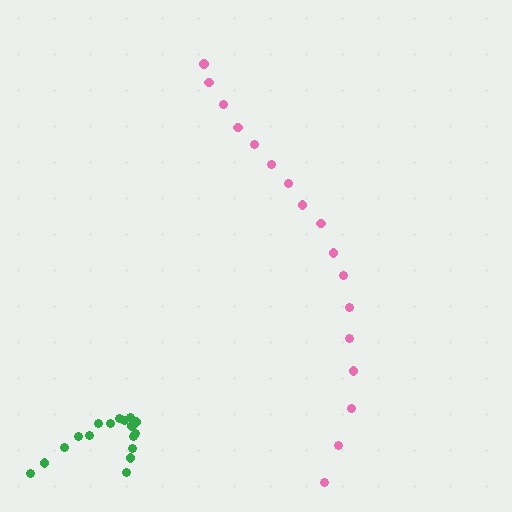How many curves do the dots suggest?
There are 2 distinct paths.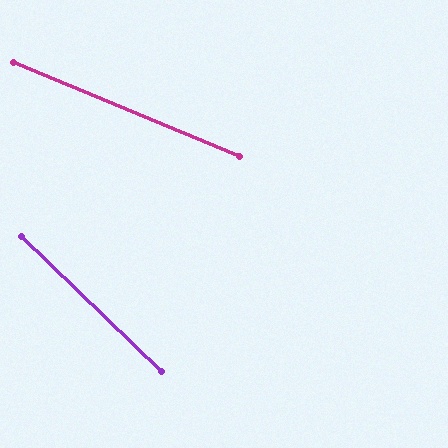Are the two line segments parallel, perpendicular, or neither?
Neither parallel nor perpendicular — they differ by about 22°.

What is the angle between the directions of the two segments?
Approximately 22 degrees.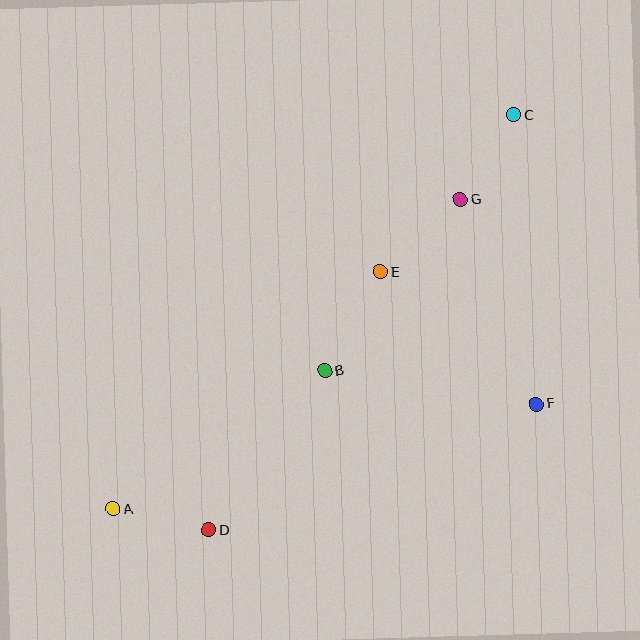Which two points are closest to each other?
Points A and D are closest to each other.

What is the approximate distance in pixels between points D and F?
The distance between D and F is approximately 351 pixels.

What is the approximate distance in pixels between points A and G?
The distance between A and G is approximately 465 pixels.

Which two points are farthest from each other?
Points A and C are farthest from each other.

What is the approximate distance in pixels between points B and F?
The distance between B and F is approximately 214 pixels.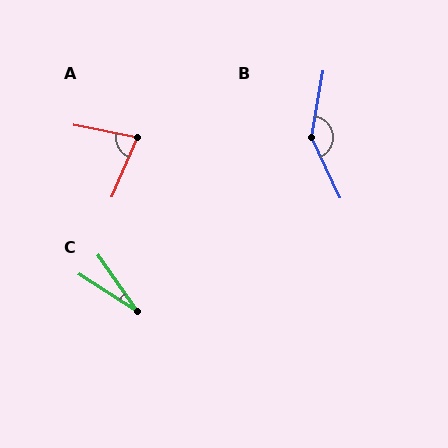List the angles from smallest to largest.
C (23°), A (78°), B (145°).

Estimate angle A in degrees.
Approximately 78 degrees.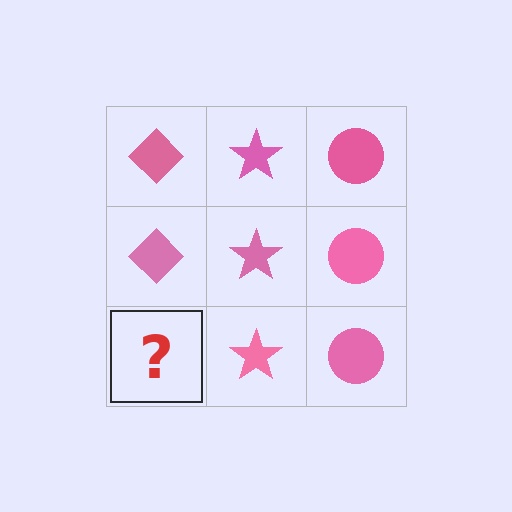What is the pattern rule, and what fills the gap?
The rule is that each column has a consistent shape. The gap should be filled with a pink diamond.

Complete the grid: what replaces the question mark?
The question mark should be replaced with a pink diamond.